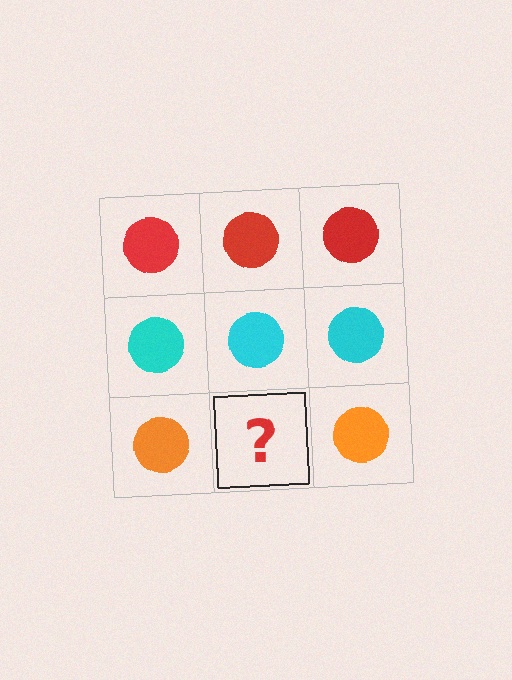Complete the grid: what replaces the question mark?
The question mark should be replaced with an orange circle.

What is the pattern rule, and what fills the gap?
The rule is that each row has a consistent color. The gap should be filled with an orange circle.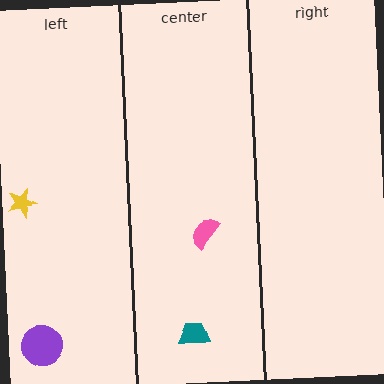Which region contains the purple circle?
The left region.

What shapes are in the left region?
The yellow star, the purple circle.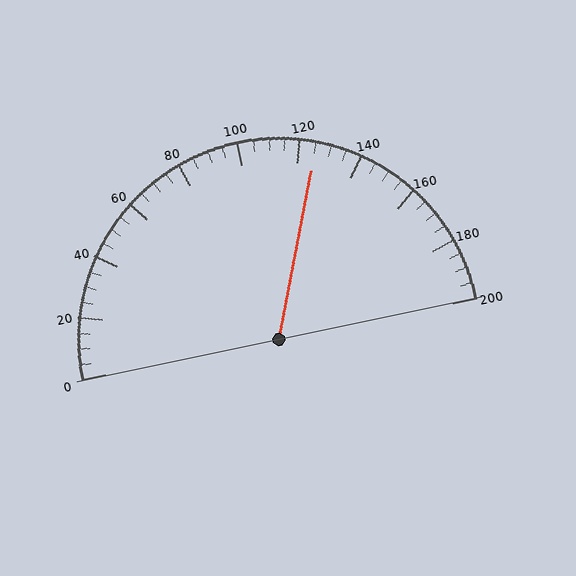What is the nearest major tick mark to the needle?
The nearest major tick mark is 120.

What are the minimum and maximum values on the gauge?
The gauge ranges from 0 to 200.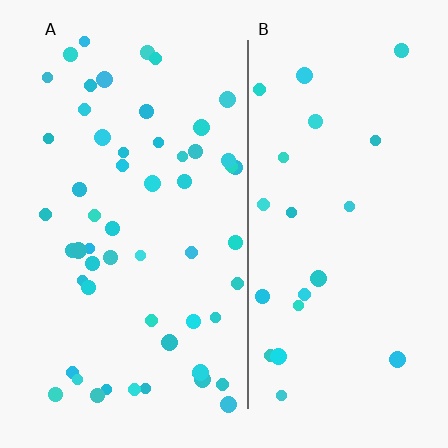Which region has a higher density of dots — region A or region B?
A (the left).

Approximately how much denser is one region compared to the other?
Approximately 2.4× — region A over region B.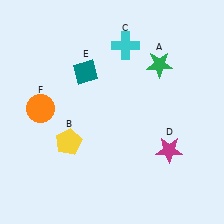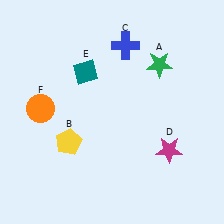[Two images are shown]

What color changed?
The cross (C) changed from cyan in Image 1 to blue in Image 2.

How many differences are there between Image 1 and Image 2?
There is 1 difference between the two images.